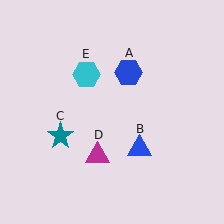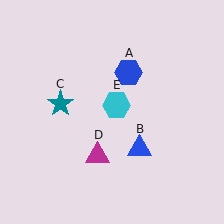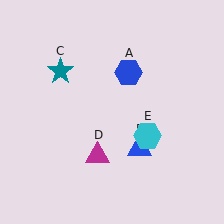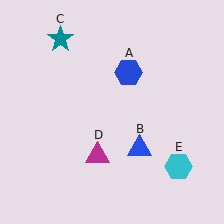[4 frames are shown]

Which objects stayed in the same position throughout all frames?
Blue hexagon (object A) and blue triangle (object B) and magenta triangle (object D) remained stationary.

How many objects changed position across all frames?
2 objects changed position: teal star (object C), cyan hexagon (object E).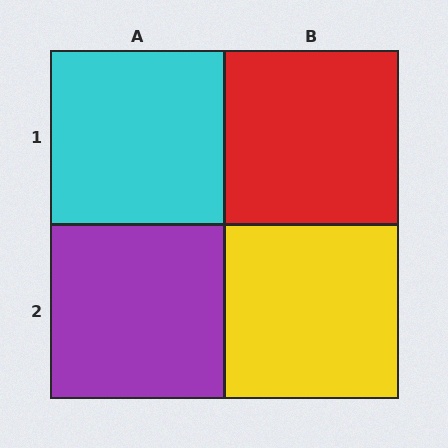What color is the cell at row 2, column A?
Purple.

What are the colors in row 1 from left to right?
Cyan, red.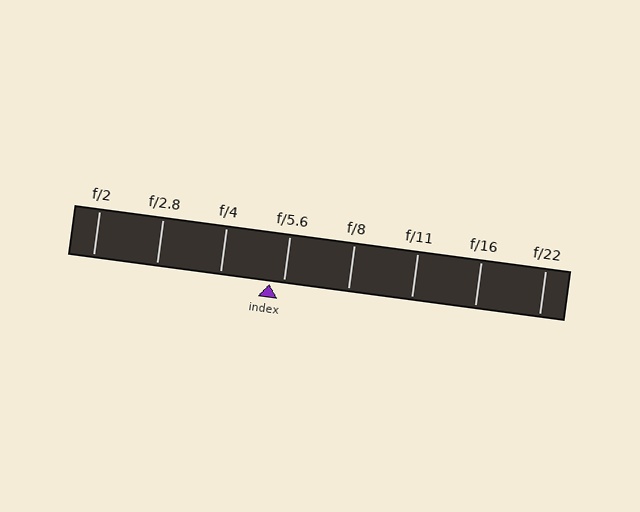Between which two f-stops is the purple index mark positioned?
The index mark is between f/4 and f/5.6.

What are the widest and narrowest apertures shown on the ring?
The widest aperture shown is f/2 and the narrowest is f/22.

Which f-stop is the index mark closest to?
The index mark is closest to f/5.6.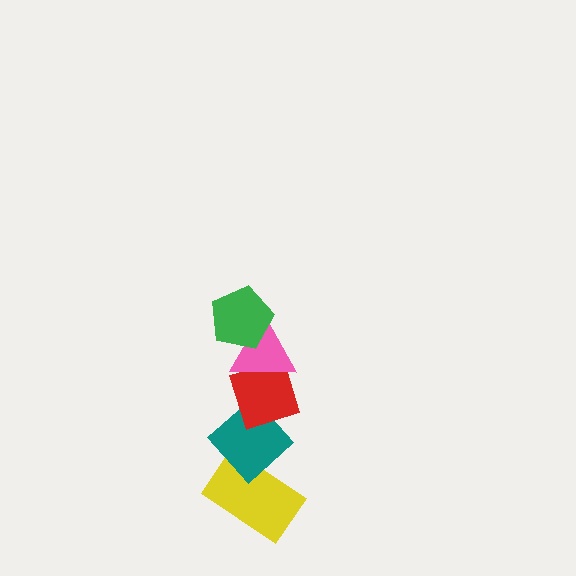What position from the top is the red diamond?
The red diamond is 3rd from the top.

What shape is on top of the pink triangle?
The green pentagon is on top of the pink triangle.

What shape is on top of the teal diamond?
The red diamond is on top of the teal diamond.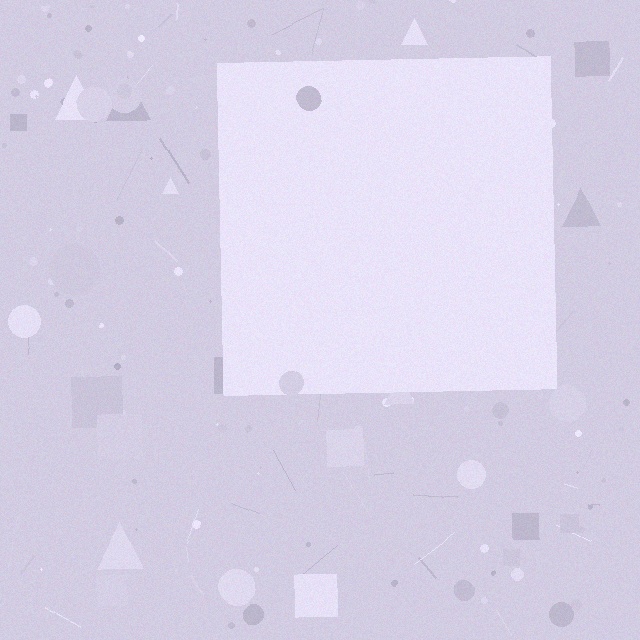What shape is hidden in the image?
A square is hidden in the image.